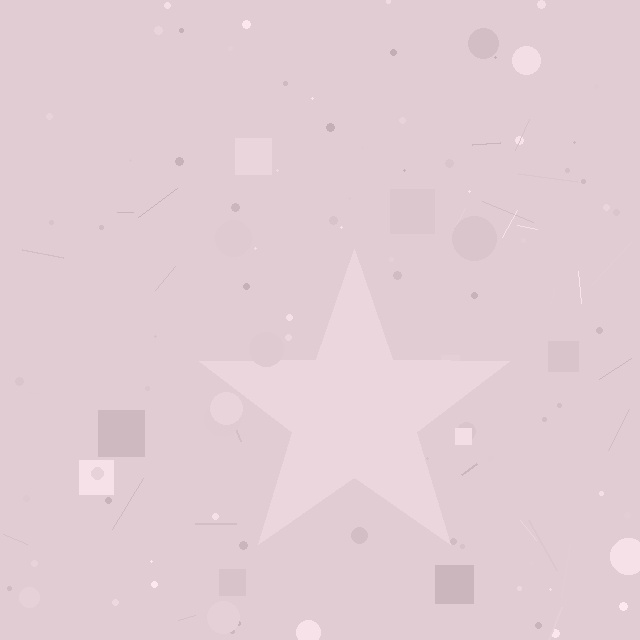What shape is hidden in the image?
A star is hidden in the image.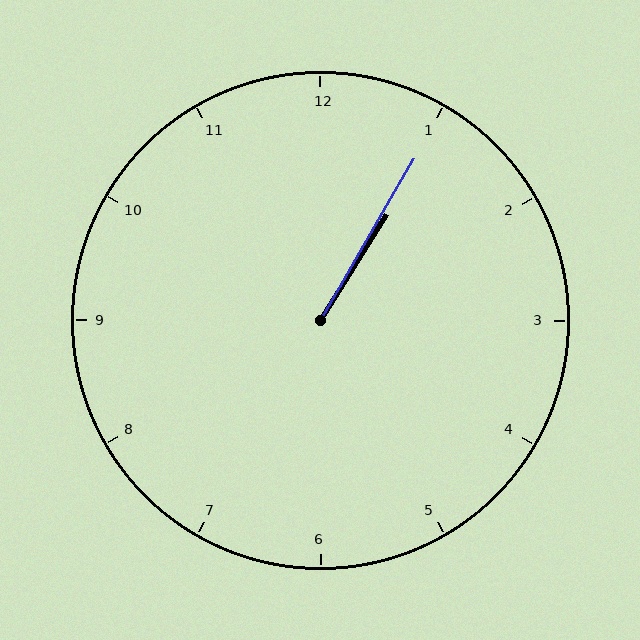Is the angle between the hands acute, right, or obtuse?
It is acute.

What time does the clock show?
1:05.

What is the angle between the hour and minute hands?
Approximately 2 degrees.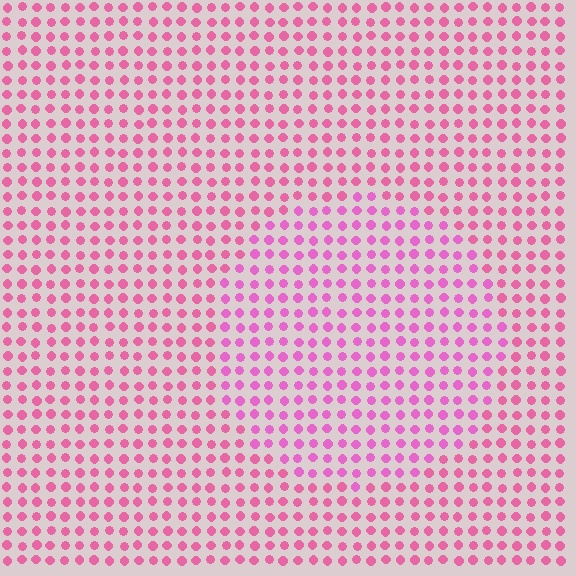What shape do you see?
I see a circle.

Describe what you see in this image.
The image is filled with small pink elements in a uniform arrangement. A circle-shaped region is visible where the elements are tinted to a slightly different hue, forming a subtle color boundary.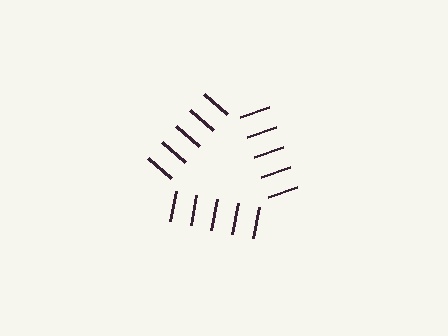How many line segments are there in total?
15 — 5 along each of the 3 edges.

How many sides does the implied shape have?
3 sides — the line-ends trace a triangle.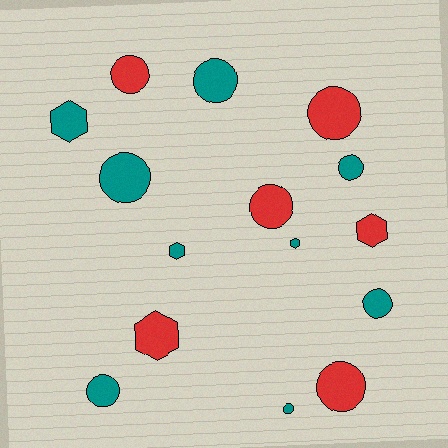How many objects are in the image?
There are 15 objects.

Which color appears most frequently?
Teal, with 9 objects.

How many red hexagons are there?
There are 2 red hexagons.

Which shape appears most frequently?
Circle, with 10 objects.